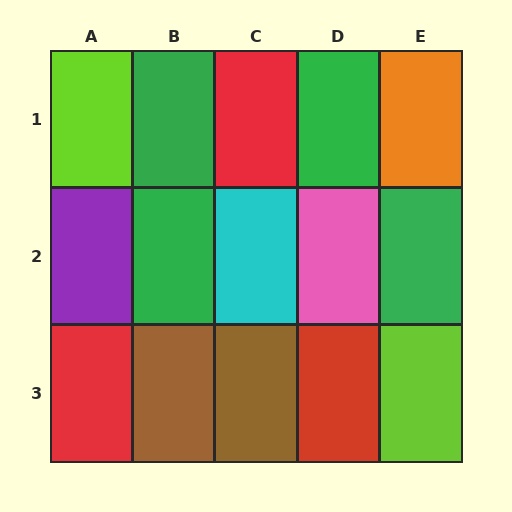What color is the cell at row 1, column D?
Green.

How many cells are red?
3 cells are red.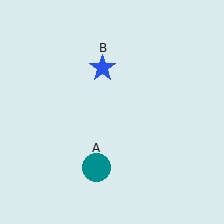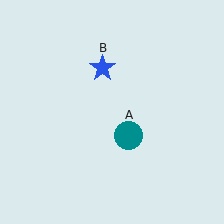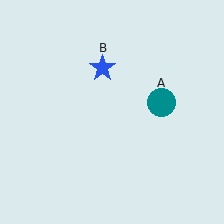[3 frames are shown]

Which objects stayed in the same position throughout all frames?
Blue star (object B) remained stationary.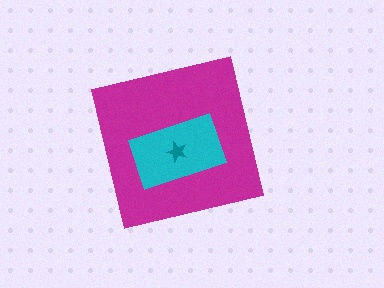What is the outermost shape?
The magenta square.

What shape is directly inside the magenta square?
The cyan rectangle.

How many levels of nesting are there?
3.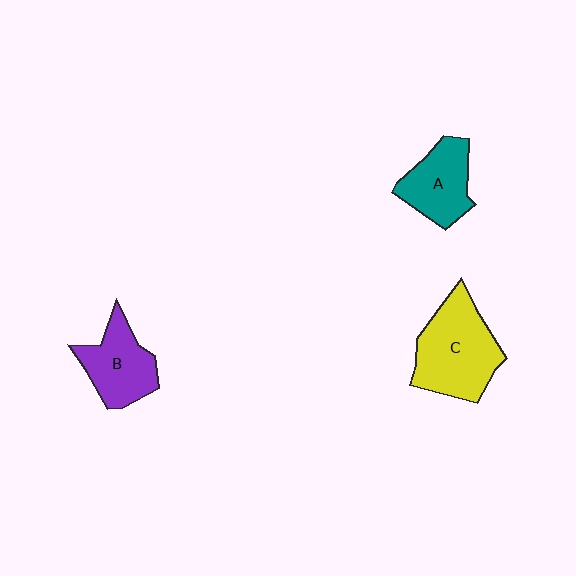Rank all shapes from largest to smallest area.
From largest to smallest: C (yellow), B (purple), A (teal).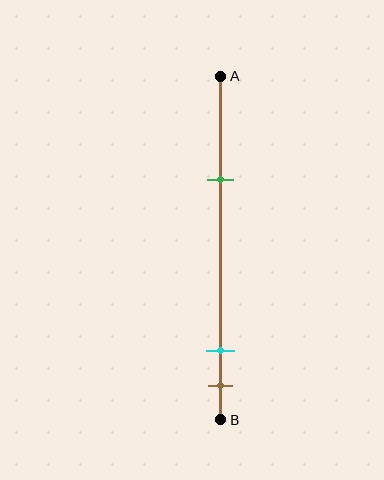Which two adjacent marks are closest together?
The cyan and brown marks are the closest adjacent pair.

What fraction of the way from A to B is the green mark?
The green mark is approximately 30% (0.3) of the way from A to B.